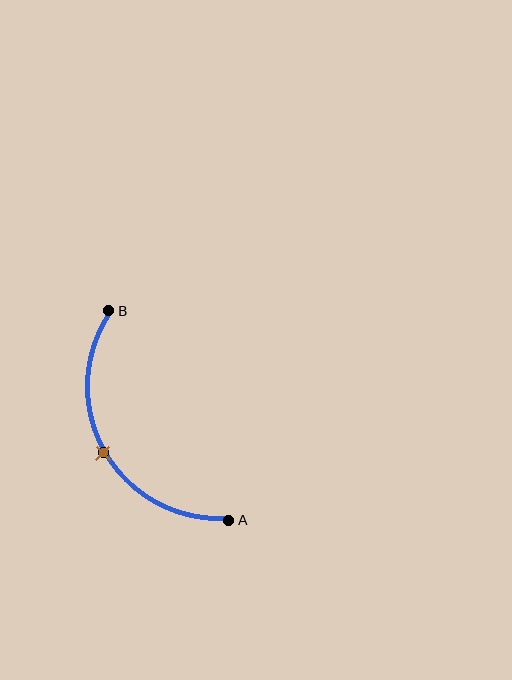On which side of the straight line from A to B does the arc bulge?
The arc bulges to the left of the straight line connecting A and B.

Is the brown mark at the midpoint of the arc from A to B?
Yes. The brown mark lies on the arc at equal arc-length from both A and B — it is the arc midpoint.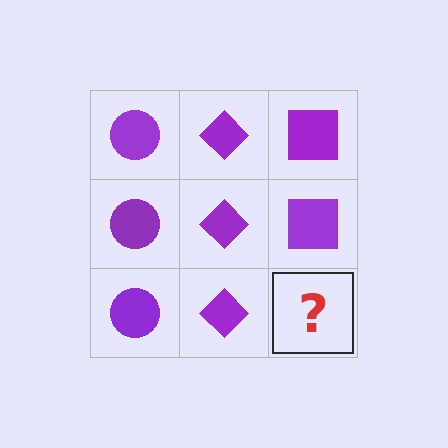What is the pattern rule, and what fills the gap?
The rule is that each column has a consistent shape. The gap should be filled with a purple square.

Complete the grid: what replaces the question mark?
The question mark should be replaced with a purple square.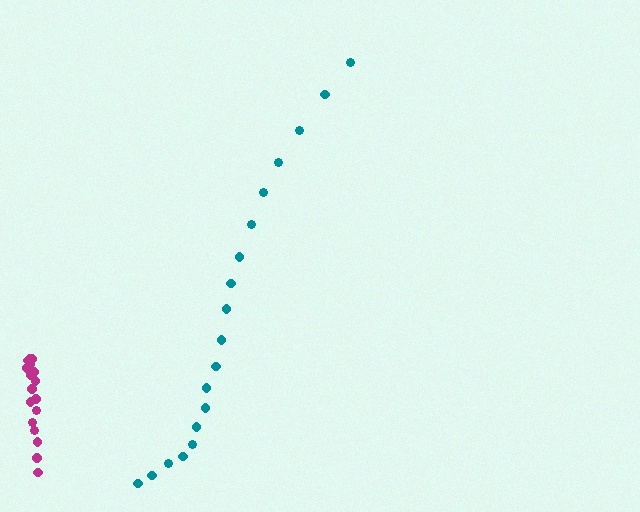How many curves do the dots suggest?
There are 2 distinct paths.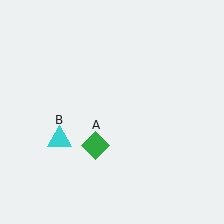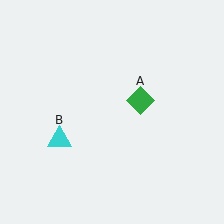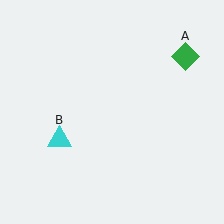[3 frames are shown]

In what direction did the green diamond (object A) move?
The green diamond (object A) moved up and to the right.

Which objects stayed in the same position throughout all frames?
Cyan triangle (object B) remained stationary.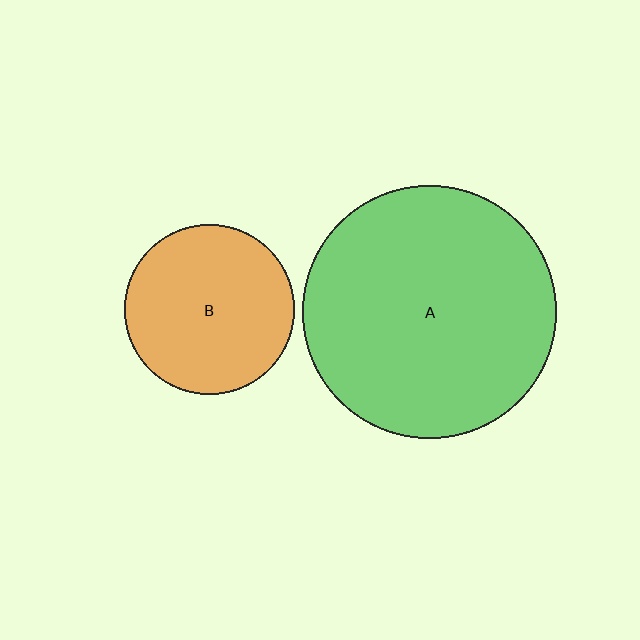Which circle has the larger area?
Circle A (green).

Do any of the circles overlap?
No, none of the circles overlap.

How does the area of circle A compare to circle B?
Approximately 2.2 times.